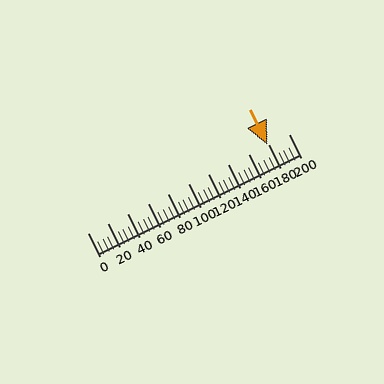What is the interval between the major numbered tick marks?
The major tick marks are spaced 20 units apart.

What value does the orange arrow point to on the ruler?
The orange arrow points to approximately 179.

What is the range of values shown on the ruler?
The ruler shows values from 0 to 200.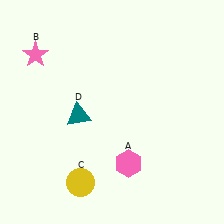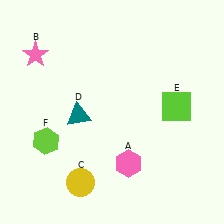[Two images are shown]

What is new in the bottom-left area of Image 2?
A lime hexagon (F) was added in the bottom-left area of Image 2.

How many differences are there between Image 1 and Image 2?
There are 2 differences between the two images.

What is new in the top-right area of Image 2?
A lime square (E) was added in the top-right area of Image 2.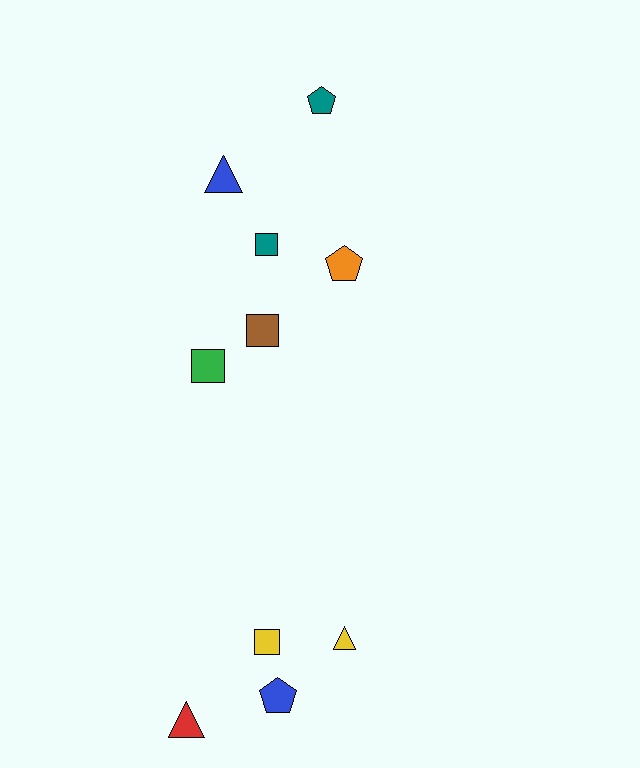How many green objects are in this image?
There is 1 green object.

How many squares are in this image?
There are 4 squares.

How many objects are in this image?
There are 10 objects.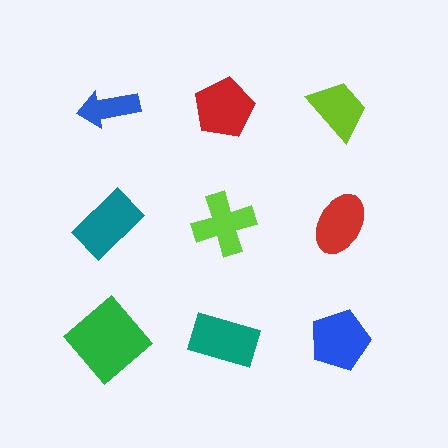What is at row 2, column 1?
A teal rectangle.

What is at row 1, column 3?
A lime trapezoid.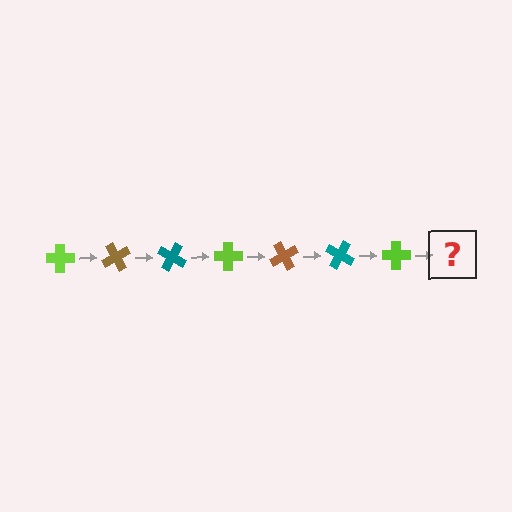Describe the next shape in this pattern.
It should be a brown cross, rotated 420 degrees from the start.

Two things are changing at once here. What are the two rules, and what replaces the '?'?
The two rules are that it rotates 60 degrees each step and the color cycles through lime, brown, and teal. The '?' should be a brown cross, rotated 420 degrees from the start.